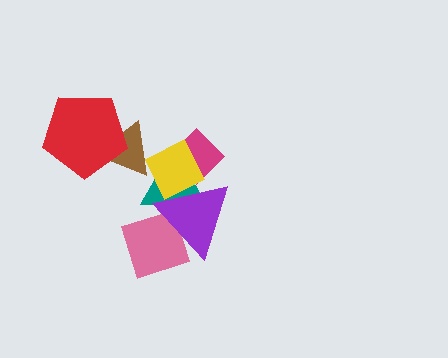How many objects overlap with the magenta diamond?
3 objects overlap with the magenta diamond.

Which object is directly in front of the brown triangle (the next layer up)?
The yellow diamond is directly in front of the brown triangle.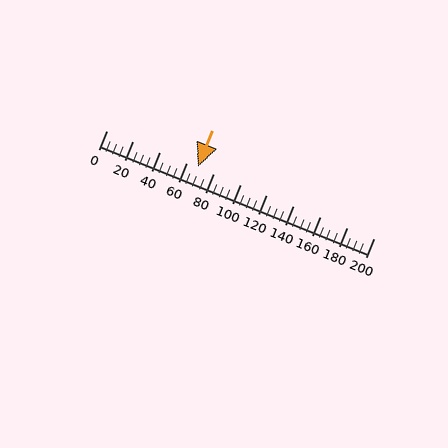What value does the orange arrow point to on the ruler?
The orange arrow points to approximately 68.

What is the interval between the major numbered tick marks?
The major tick marks are spaced 20 units apart.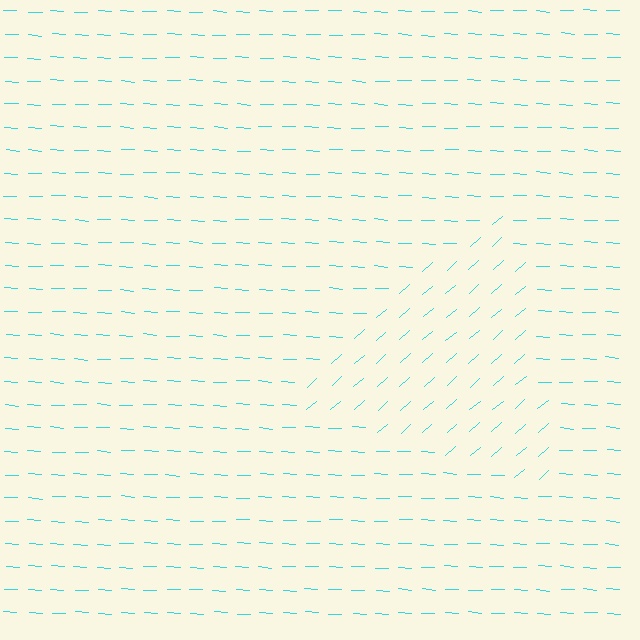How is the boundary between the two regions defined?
The boundary is defined purely by a change in line orientation (approximately 45 degrees difference). All lines are the same color and thickness.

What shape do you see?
I see a triangle.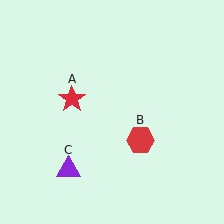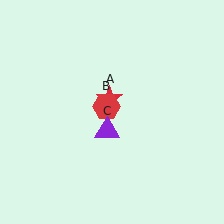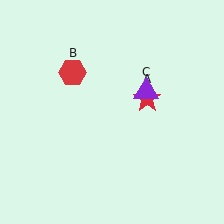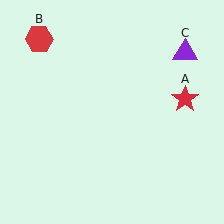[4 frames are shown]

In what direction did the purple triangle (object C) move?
The purple triangle (object C) moved up and to the right.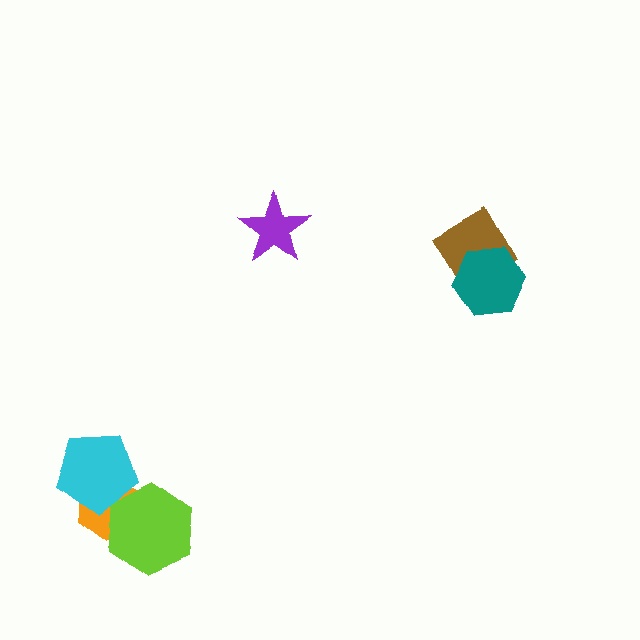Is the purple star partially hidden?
No, no other shape covers it.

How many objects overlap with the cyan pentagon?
2 objects overlap with the cyan pentagon.